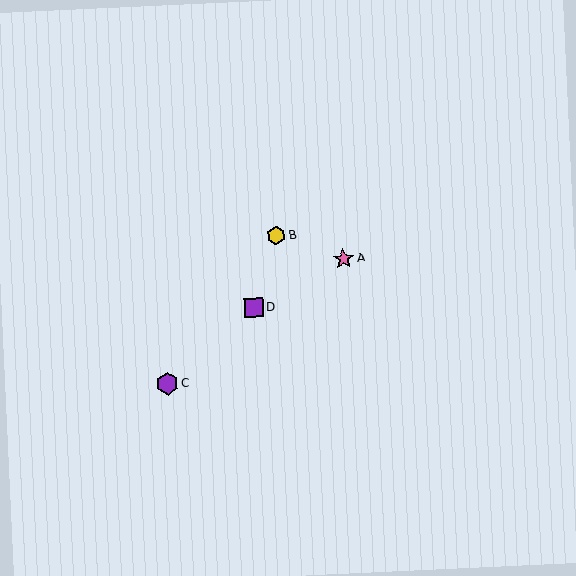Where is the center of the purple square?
The center of the purple square is at (254, 307).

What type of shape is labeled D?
Shape D is a purple square.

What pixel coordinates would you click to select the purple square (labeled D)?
Click at (254, 307) to select the purple square D.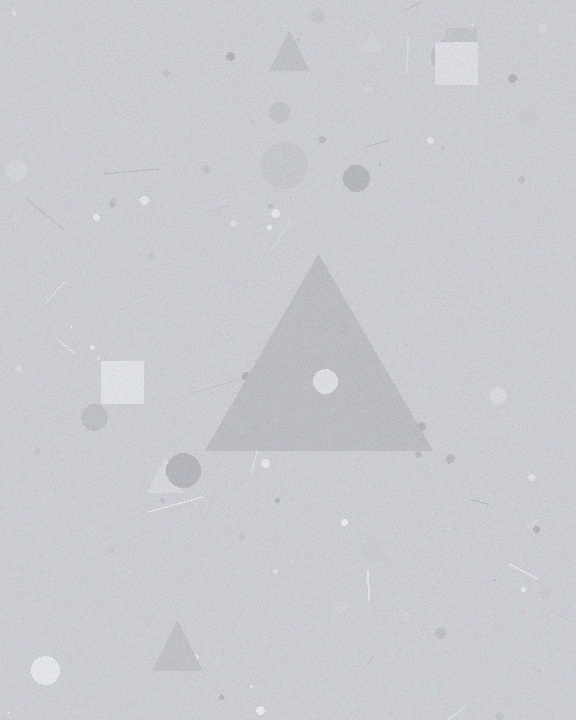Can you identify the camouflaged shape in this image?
The camouflaged shape is a triangle.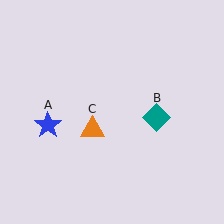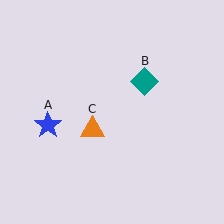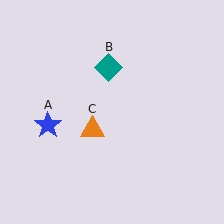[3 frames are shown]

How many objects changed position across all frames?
1 object changed position: teal diamond (object B).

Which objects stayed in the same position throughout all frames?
Blue star (object A) and orange triangle (object C) remained stationary.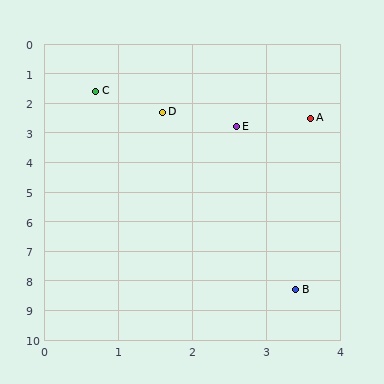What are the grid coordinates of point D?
Point D is at approximately (1.6, 2.3).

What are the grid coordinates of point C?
Point C is at approximately (0.7, 1.6).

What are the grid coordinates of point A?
Point A is at approximately (3.6, 2.5).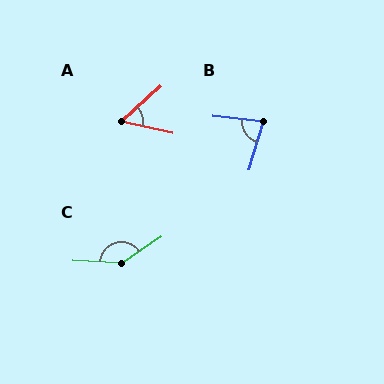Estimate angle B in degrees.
Approximately 80 degrees.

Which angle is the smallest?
A, at approximately 55 degrees.